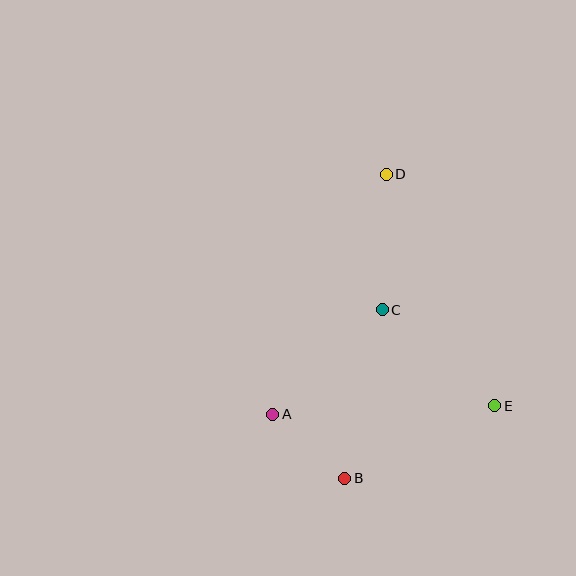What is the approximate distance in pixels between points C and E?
The distance between C and E is approximately 148 pixels.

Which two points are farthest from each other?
Points B and D are farthest from each other.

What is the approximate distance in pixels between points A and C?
The distance between A and C is approximately 152 pixels.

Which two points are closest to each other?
Points A and B are closest to each other.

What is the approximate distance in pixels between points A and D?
The distance between A and D is approximately 265 pixels.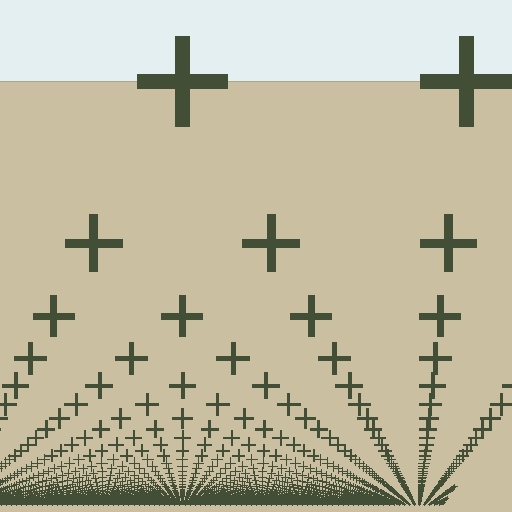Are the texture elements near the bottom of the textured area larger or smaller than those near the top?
Smaller. The gradient is inverted — elements near the bottom are smaller and denser.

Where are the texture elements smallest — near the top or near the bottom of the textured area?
Near the bottom.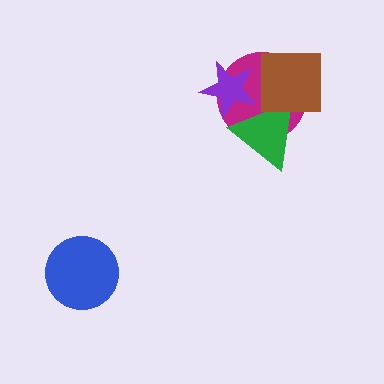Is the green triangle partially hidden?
Yes, it is partially covered by another shape.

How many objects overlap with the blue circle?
0 objects overlap with the blue circle.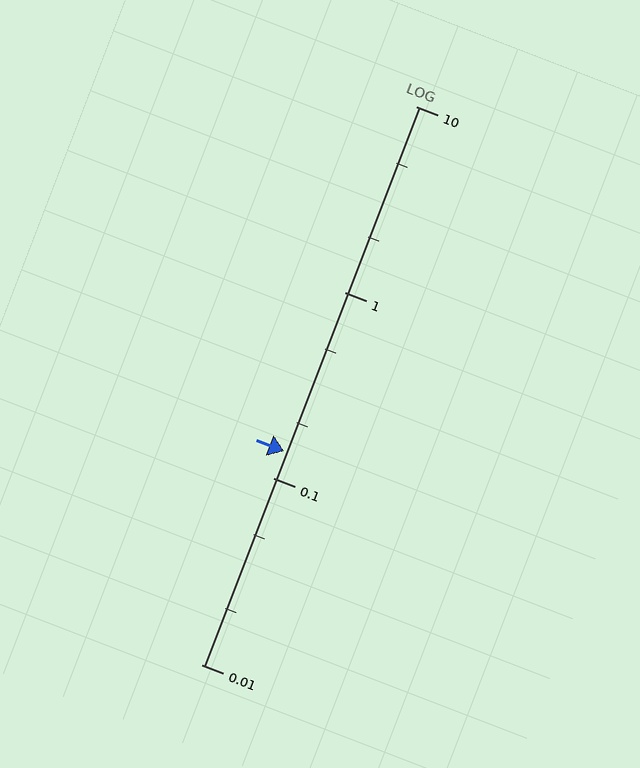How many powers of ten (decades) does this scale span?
The scale spans 3 decades, from 0.01 to 10.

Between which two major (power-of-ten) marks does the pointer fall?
The pointer is between 0.1 and 1.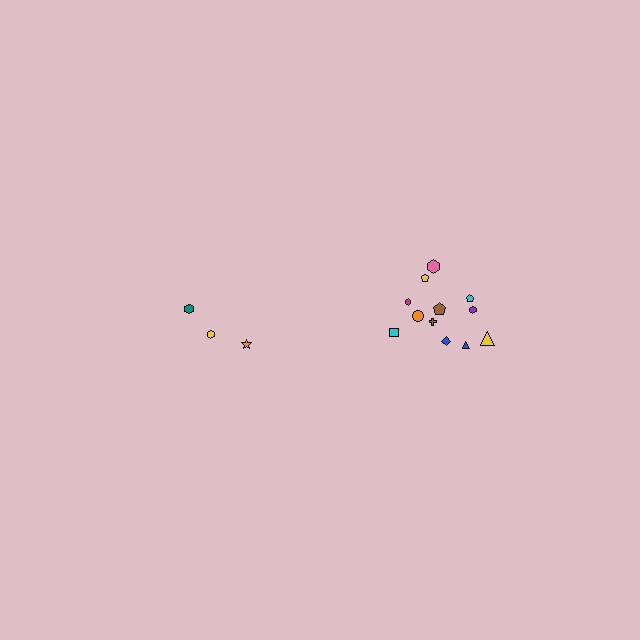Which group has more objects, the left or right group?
The right group.